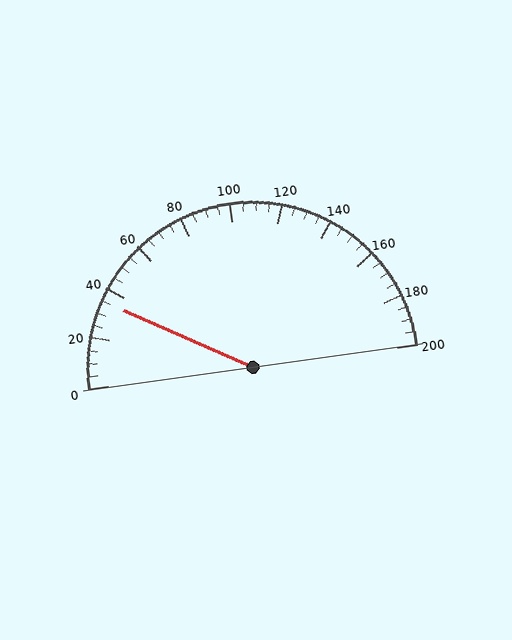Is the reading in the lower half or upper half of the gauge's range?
The reading is in the lower half of the range (0 to 200).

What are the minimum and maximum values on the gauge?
The gauge ranges from 0 to 200.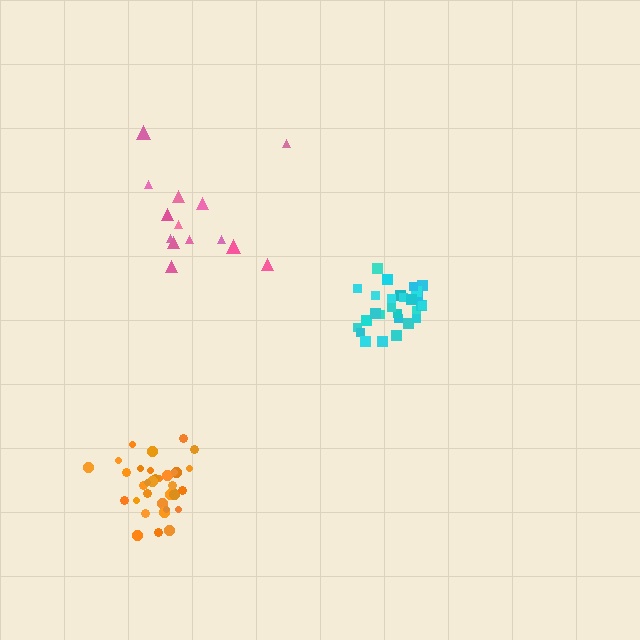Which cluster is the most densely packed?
Orange.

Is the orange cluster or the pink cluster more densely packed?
Orange.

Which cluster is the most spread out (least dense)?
Pink.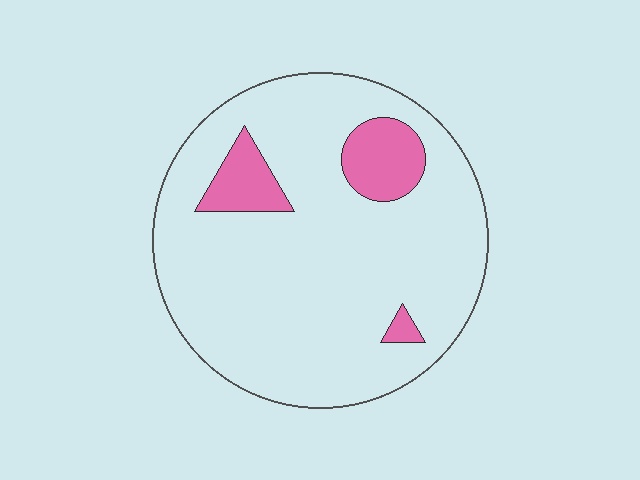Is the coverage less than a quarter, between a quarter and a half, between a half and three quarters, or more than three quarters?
Less than a quarter.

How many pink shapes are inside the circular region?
3.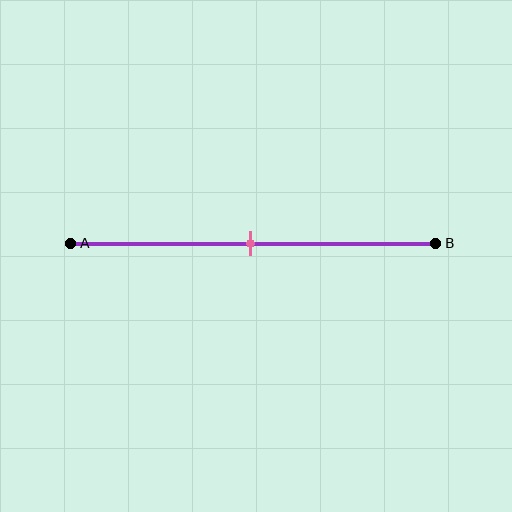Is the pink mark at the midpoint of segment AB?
Yes, the mark is approximately at the midpoint.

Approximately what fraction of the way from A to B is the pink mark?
The pink mark is approximately 50% of the way from A to B.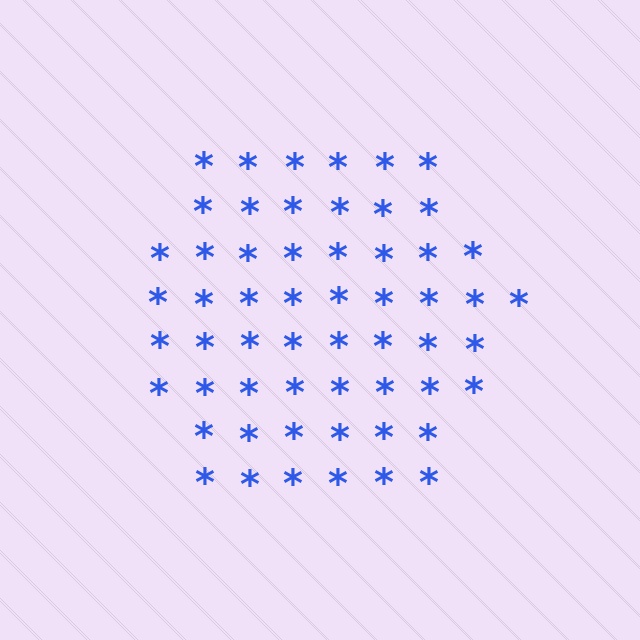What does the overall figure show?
The overall figure shows a hexagon.